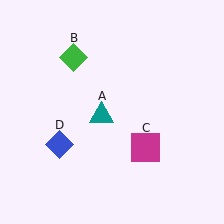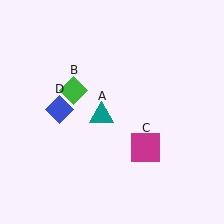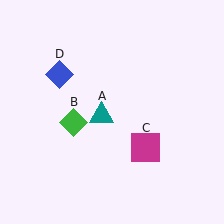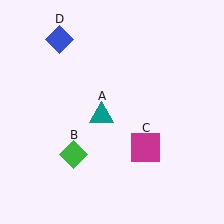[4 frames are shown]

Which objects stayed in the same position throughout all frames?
Teal triangle (object A) and magenta square (object C) remained stationary.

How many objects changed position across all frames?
2 objects changed position: green diamond (object B), blue diamond (object D).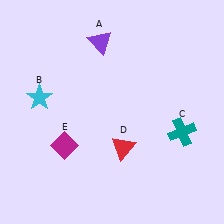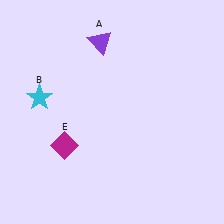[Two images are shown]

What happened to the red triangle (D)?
The red triangle (D) was removed in Image 2. It was in the bottom-right area of Image 1.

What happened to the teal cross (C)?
The teal cross (C) was removed in Image 2. It was in the bottom-right area of Image 1.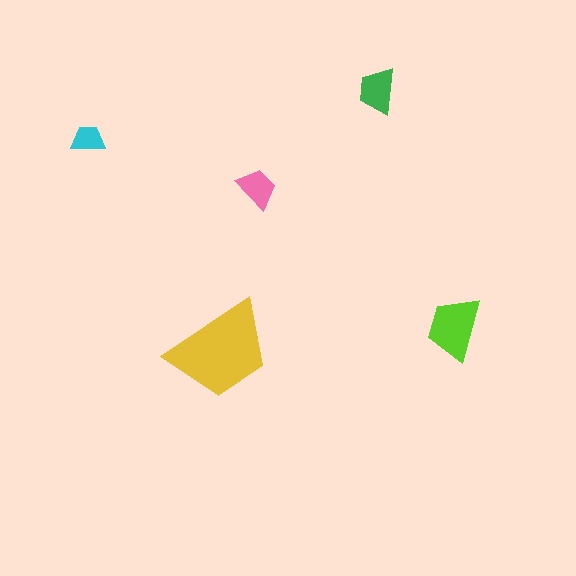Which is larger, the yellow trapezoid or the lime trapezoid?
The yellow one.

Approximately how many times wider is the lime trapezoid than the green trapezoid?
About 1.5 times wider.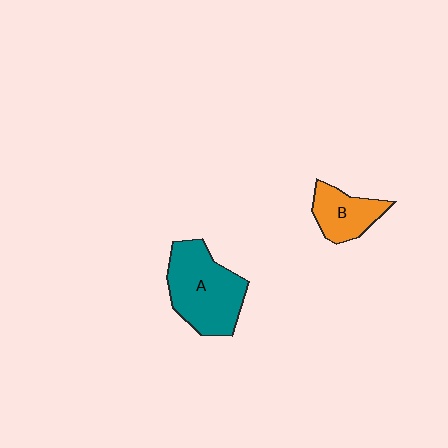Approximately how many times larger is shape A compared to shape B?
Approximately 1.8 times.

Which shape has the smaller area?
Shape B (orange).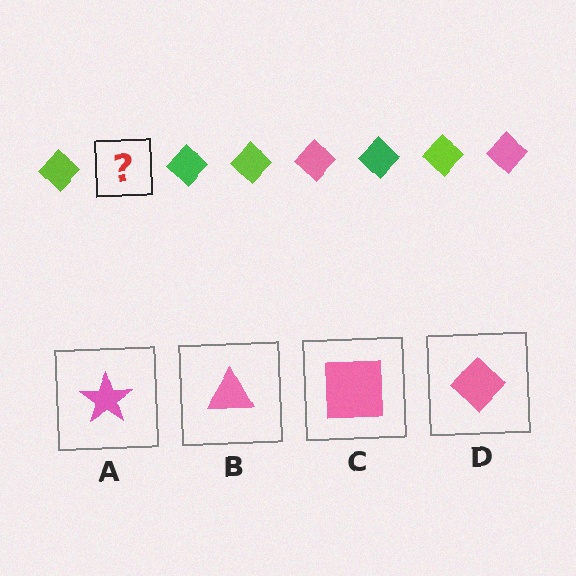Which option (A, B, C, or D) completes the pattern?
D.